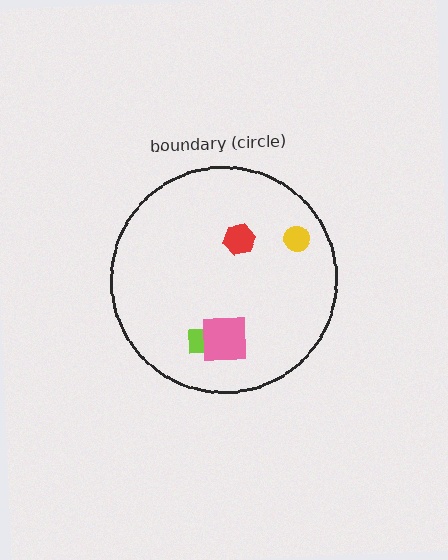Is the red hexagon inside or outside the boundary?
Inside.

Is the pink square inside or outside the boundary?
Inside.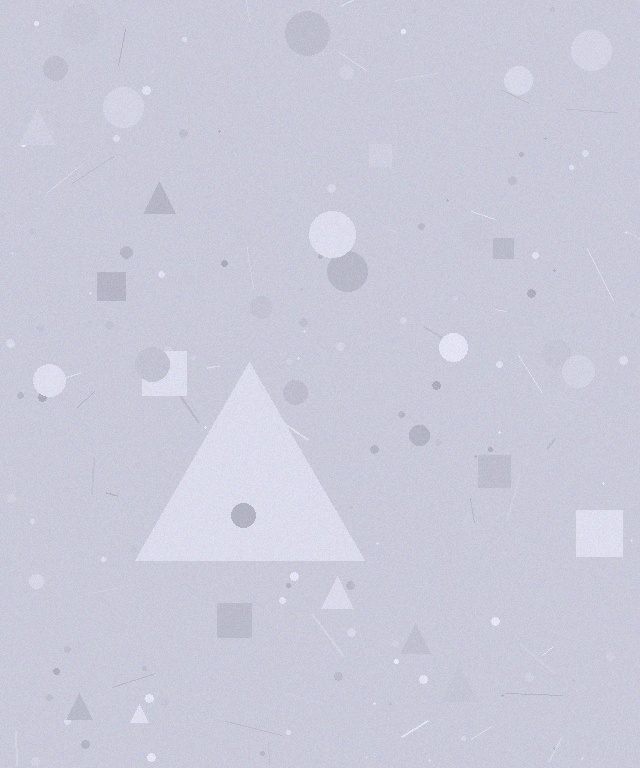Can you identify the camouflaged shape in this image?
The camouflaged shape is a triangle.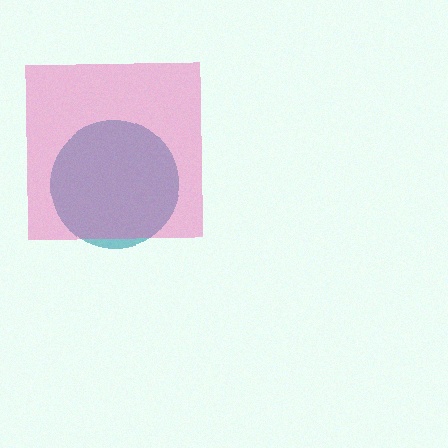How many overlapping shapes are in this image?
There are 2 overlapping shapes in the image.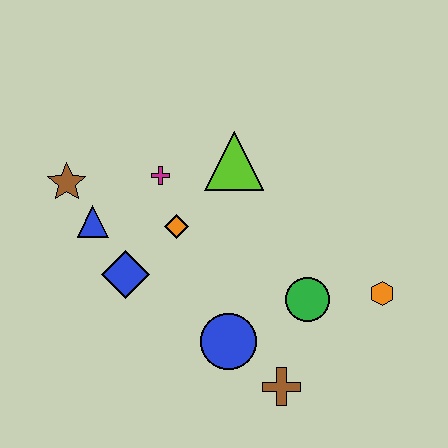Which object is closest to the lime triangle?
The magenta cross is closest to the lime triangle.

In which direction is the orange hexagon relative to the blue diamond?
The orange hexagon is to the right of the blue diamond.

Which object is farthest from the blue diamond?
The orange hexagon is farthest from the blue diamond.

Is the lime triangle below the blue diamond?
No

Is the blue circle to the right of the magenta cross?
Yes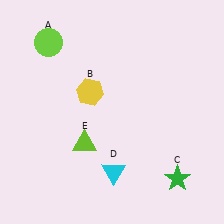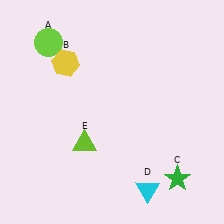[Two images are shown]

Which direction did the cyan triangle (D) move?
The cyan triangle (D) moved right.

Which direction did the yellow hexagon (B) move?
The yellow hexagon (B) moved up.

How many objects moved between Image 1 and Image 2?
2 objects moved between the two images.